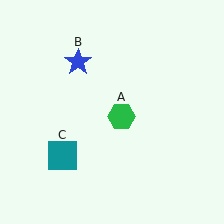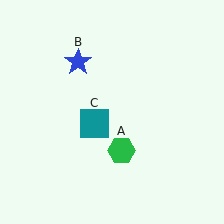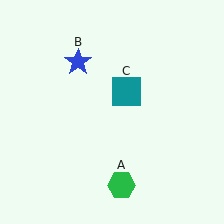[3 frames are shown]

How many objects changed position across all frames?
2 objects changed position: green hexagon (object A), teal square (object C).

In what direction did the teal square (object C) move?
The teal square (object C) moved up and to the right.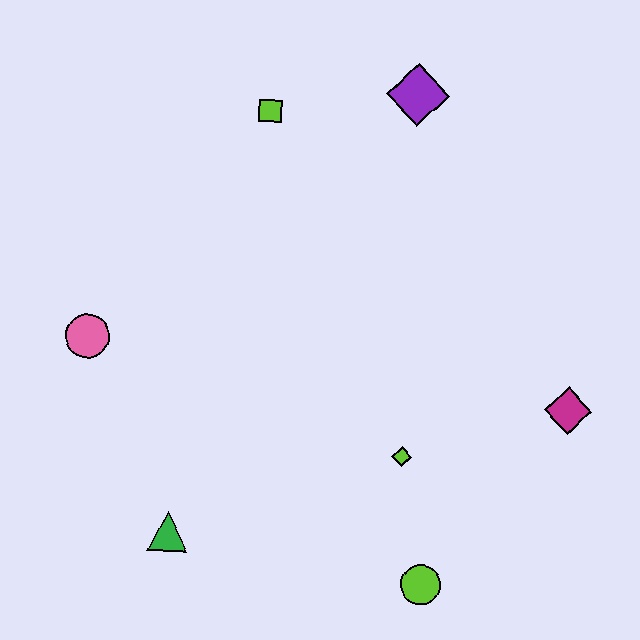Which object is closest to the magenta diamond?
The lime diamond is closest to the magenta diamond.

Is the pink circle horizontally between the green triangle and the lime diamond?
No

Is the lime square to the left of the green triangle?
No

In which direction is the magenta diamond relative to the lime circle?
The magenta diamond is above the lime circle.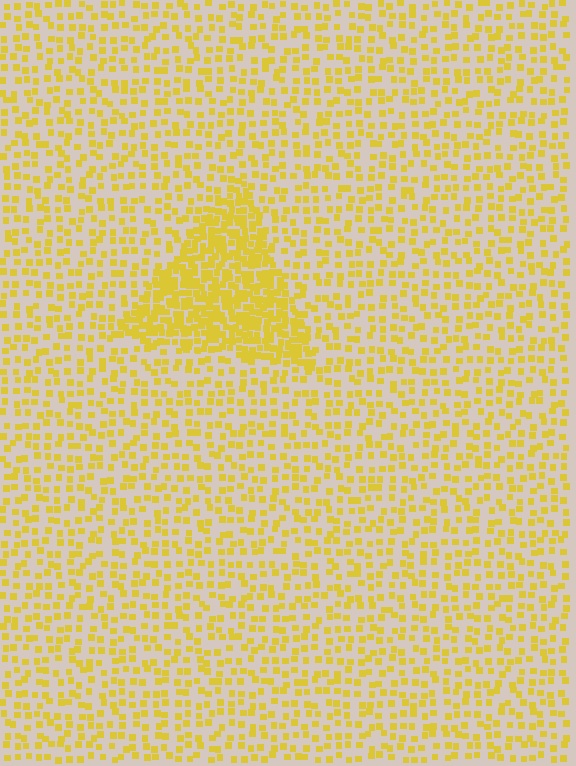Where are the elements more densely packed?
The elements are more densely packed inside the triangle boundary.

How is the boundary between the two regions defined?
The boundary is defined by a change in element density (approximately 2.4x ratio). All elements are the same color, size, and shape.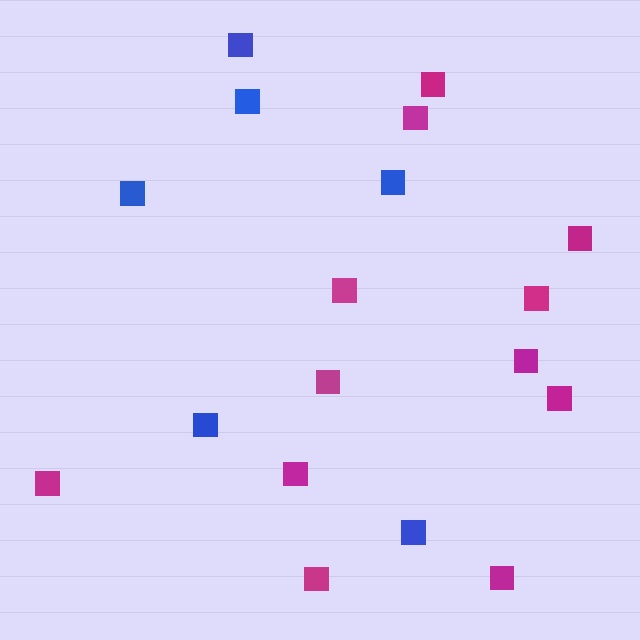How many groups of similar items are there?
There are 2 groups: one group of blue squares (6) and one group of magenta squares (12).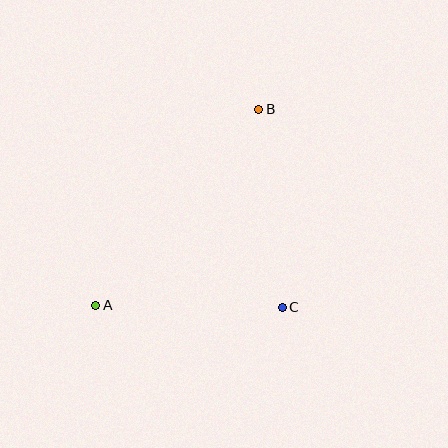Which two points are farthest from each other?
Points A and B are farthest from each other.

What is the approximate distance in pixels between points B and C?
The distance between B and C is approximately 200 pixels.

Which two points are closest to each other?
Points A and C are closest to each other.